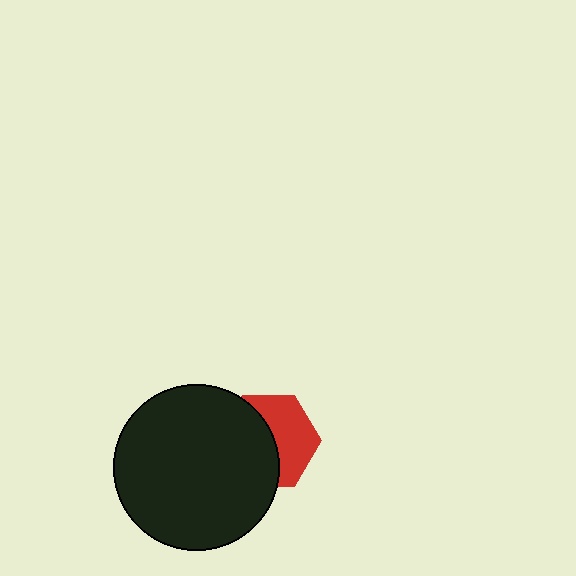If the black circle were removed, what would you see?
You would see the complete red hexagon.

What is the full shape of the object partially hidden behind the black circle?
The partially hidden object is a red hexagon.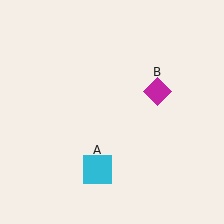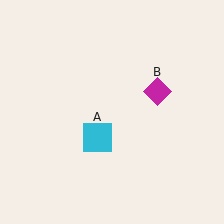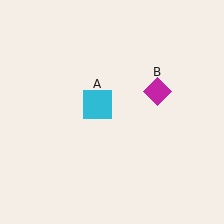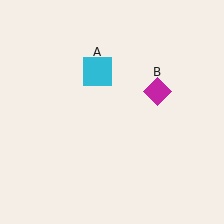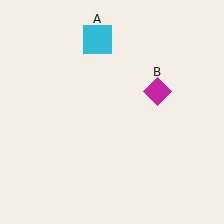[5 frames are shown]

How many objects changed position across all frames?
1 object changed position: cyan square (object A).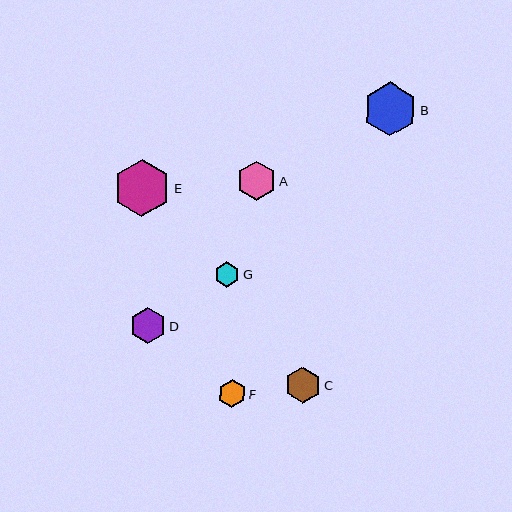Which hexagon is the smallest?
Hexagon G is the smallest with a size of approximately 25 pixels.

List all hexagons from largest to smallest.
From largest to smallest: E, B, A, D, C, F, G.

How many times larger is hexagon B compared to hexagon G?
Hexagon B is approximately 2.1 times the size of hexagon G.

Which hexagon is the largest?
Hexagon E is the largest with a size of approximately 57 pixels.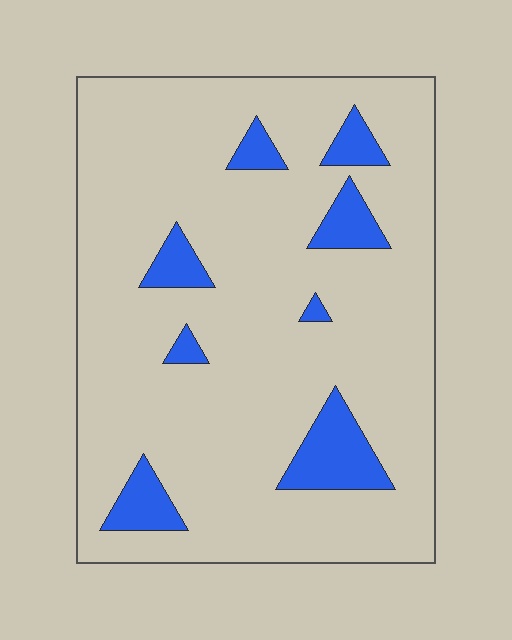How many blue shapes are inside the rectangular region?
8.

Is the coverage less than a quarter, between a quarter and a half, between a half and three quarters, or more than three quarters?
Less than a quarter.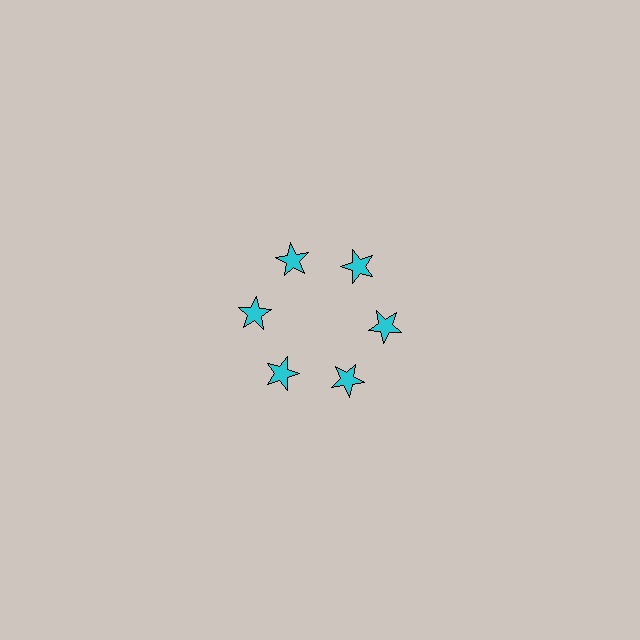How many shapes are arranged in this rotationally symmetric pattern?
There are 6 shapes, arranged in 6 groups of 1.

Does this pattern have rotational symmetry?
Yes, this pattern has 6-fold rotational symmetry. It looks the same after rotating 60 degrees around the center.